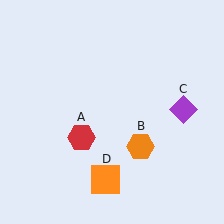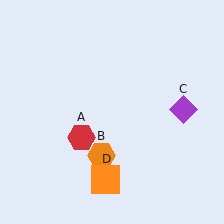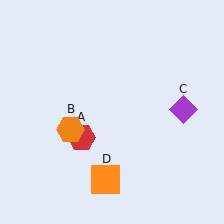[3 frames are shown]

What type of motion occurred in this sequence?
The orange hexagon (object B) rotated clockwise around the center of the scene.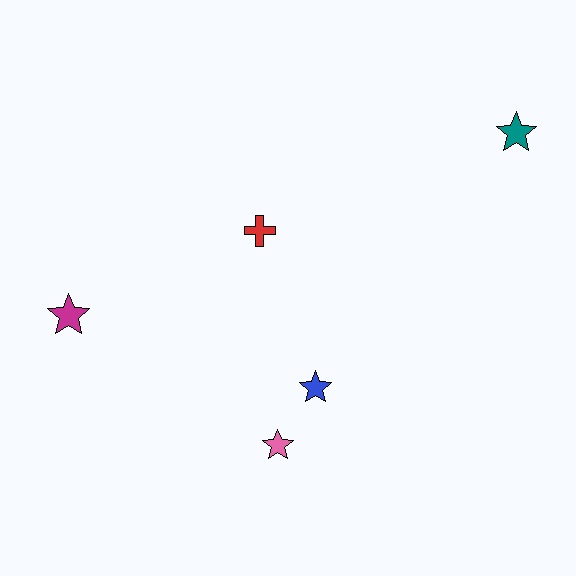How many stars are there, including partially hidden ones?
There are 4 stars.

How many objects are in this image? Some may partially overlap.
There are 5 objects.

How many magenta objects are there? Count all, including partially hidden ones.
There is 1 magenta object.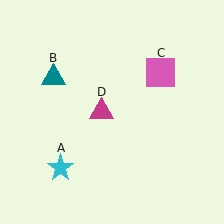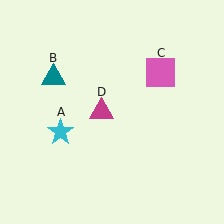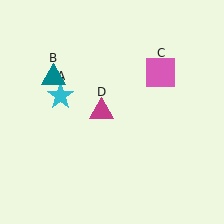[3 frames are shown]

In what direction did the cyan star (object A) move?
The cyan star (object A) moved up.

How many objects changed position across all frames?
1 object changed position: cyan star (object A).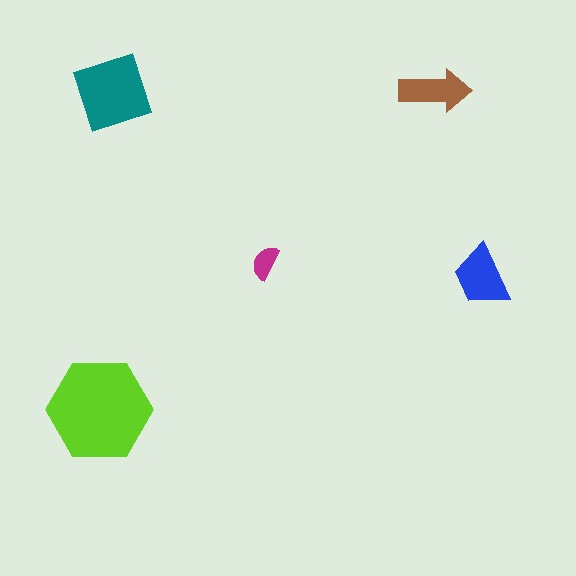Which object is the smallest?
The magenta semicircle.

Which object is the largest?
The lime hexagon.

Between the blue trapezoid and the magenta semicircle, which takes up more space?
The blue trapezoid.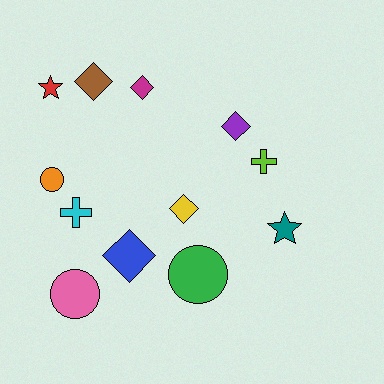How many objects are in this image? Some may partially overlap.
There are 12 objects.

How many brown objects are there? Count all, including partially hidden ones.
There is 1 brown object.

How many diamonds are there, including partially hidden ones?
There are 5 diamonds.